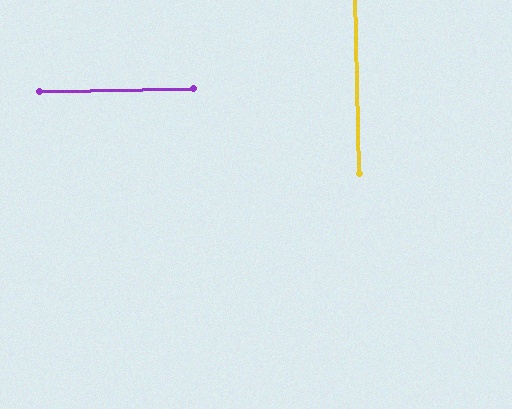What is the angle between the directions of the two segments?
Approximately 90 degrees.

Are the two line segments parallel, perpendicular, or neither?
Perpendicular — they meet at approximately 90°.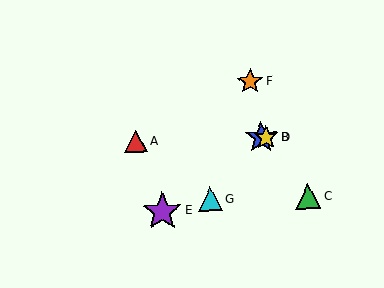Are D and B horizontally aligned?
Yes, both are at y≈137.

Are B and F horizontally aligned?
No, B is at y≈137 and F is at y≈81.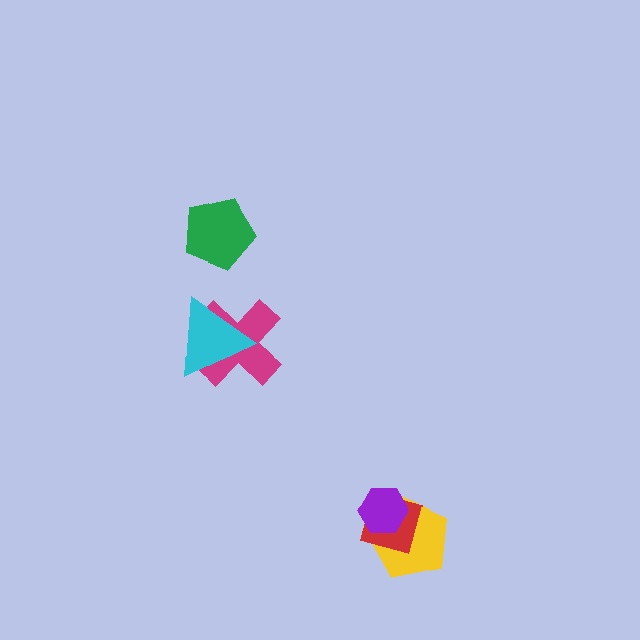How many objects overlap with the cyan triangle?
1 object overlaps with the cyan triangle.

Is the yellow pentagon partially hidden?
Yes, it is partially covered by another shape.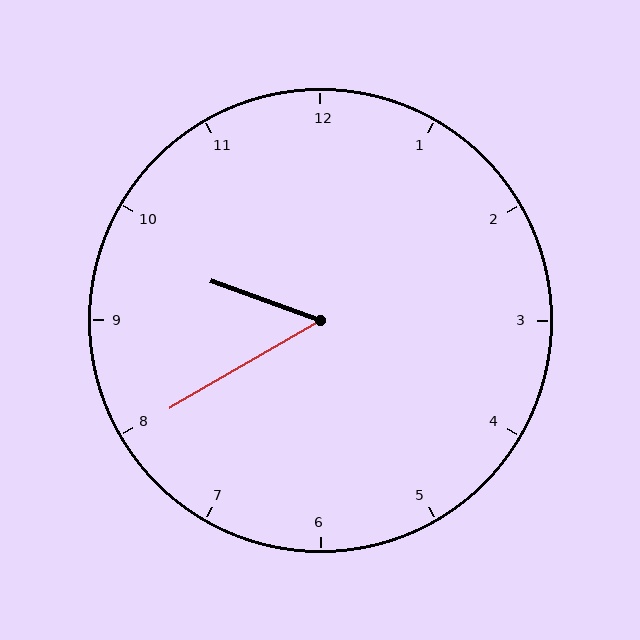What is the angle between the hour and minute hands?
Approximately 50 degrees.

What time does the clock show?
9:40.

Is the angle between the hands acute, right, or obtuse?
It is acute.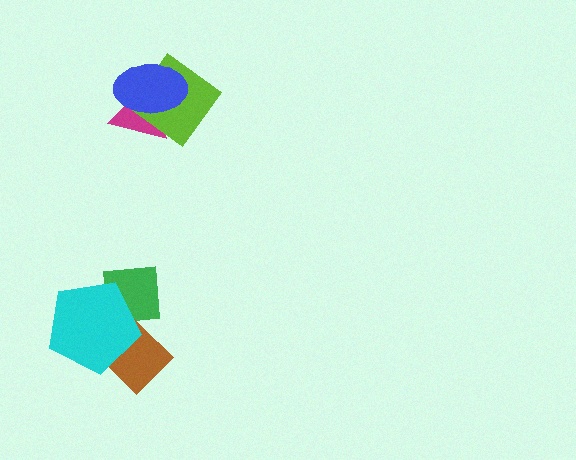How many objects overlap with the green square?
2 objects overlap with the green square.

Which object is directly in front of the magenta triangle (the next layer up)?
The lime diamond is directly in front of the magenta triangle.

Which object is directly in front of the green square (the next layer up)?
The brown rectangle is directly in front of the green square.